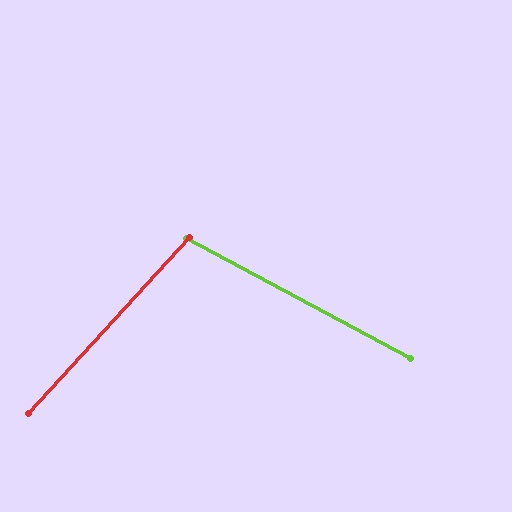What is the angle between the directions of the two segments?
Approximately 75 degrees.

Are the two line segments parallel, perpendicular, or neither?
Neither parallel nor perpendicular — they differ by about 75°.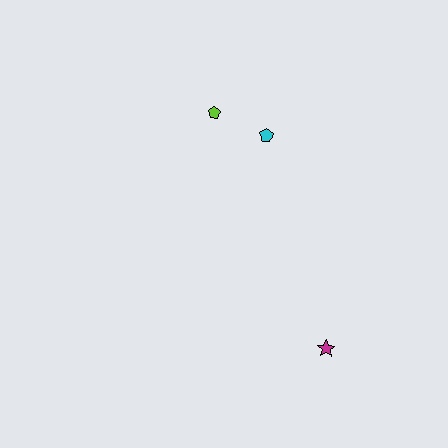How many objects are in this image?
There are 3 objects.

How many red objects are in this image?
There are no red objects.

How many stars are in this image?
There is 1 star.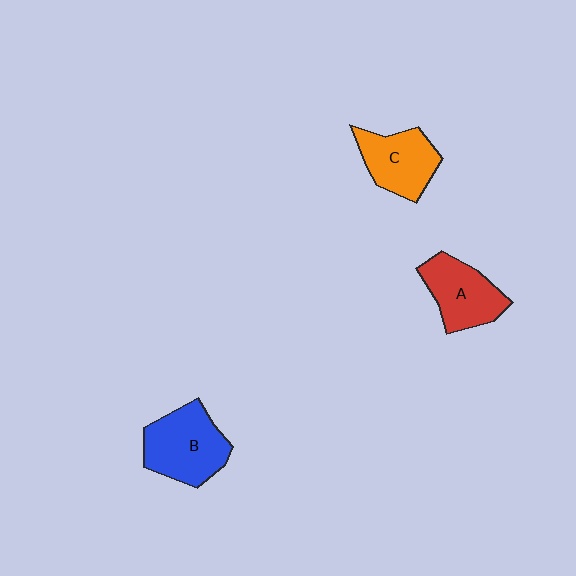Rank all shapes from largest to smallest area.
From largest to smallest: B (blue), A (red), C (orange).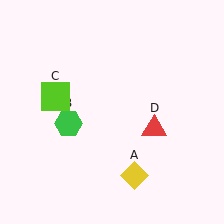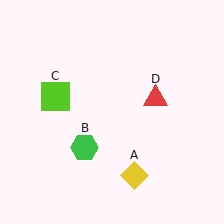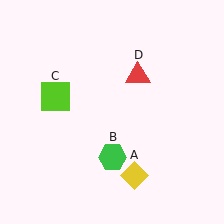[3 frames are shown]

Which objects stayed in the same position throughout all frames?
Yellow diamond (object A) and lime square (object C) remained stationary.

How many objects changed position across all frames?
2 objects changed position: green hexagon (object B), red triangle (object D).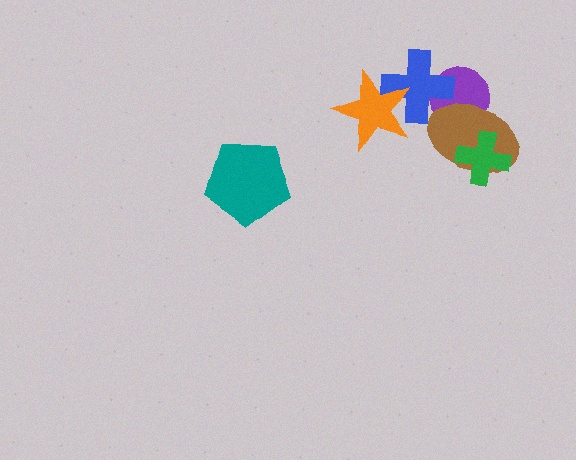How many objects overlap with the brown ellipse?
3 objects overlap with the brown ellipse.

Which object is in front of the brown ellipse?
The green cross is in front of the brown ellipse.